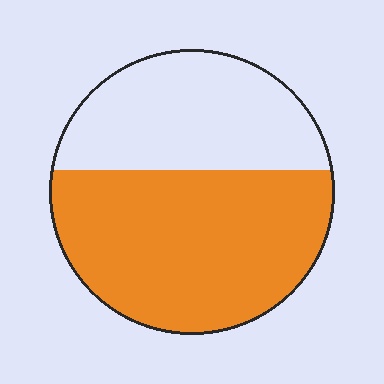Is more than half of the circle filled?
Yes.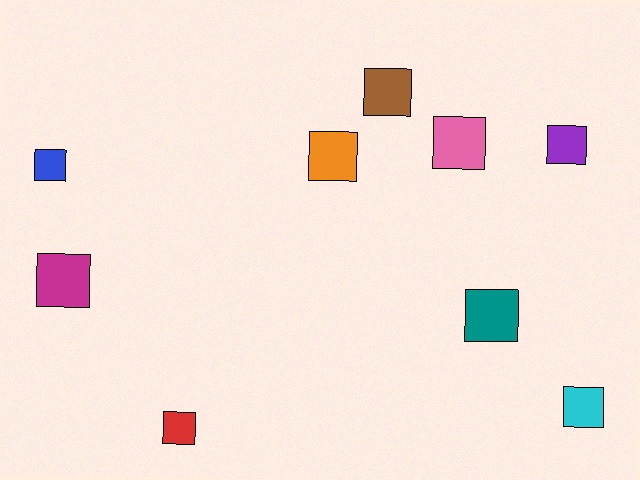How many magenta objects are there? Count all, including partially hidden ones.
There is 1 magenta object.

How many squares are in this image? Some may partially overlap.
There are 9 squares.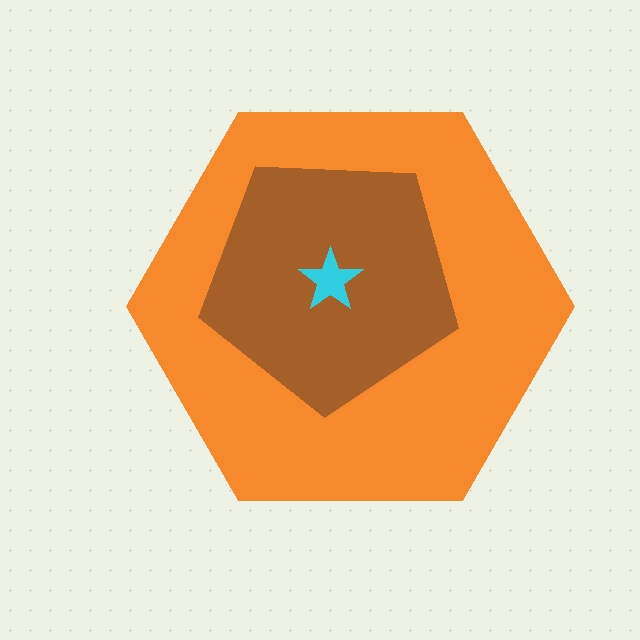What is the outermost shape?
The orange hexagon.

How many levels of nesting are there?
3.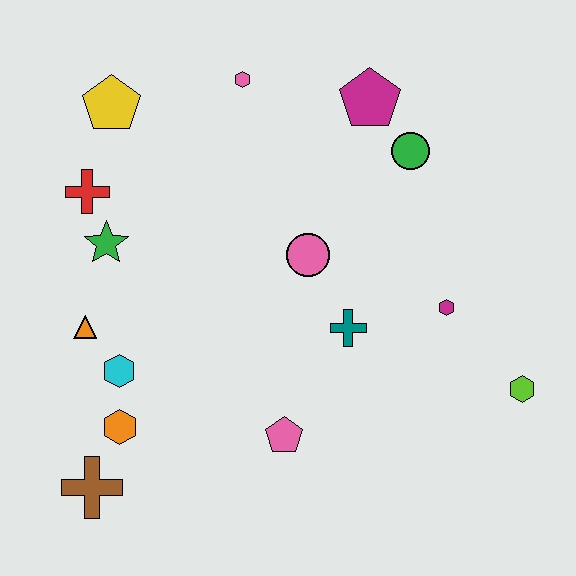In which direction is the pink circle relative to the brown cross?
The pink circle is above the brown cross.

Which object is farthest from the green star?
The lime hexagon is farthest from the green star.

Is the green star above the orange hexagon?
Yes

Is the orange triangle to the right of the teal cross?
No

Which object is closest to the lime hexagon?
The magenta hexagon is closest to the lime hexagon.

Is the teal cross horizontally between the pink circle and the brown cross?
No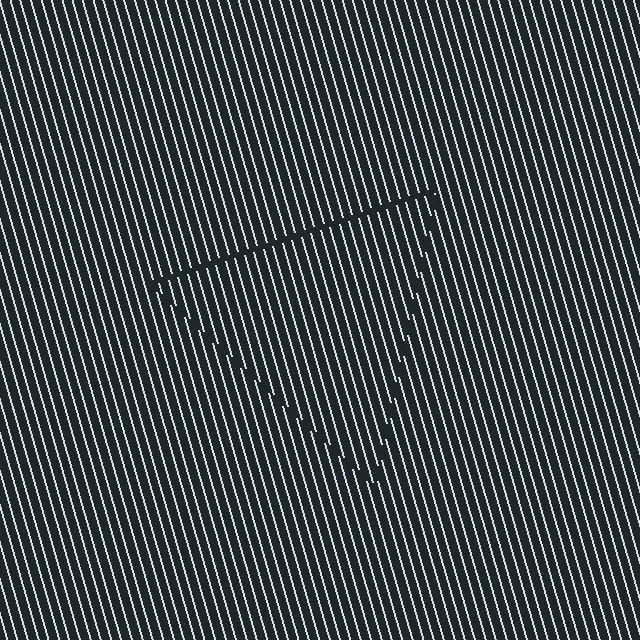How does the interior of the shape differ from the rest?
The interior of the shape contains the same grating, shifted by half a period — the contour is defined by the phase discontinuity where line-ends from the inner and outer gratings abut.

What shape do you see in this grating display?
An illusory triangle. The interior of the shape contains the same grating, shifted by half a period — the contour is defined by the phase discontinuity where line-ends from the inner and outer gratings abut.